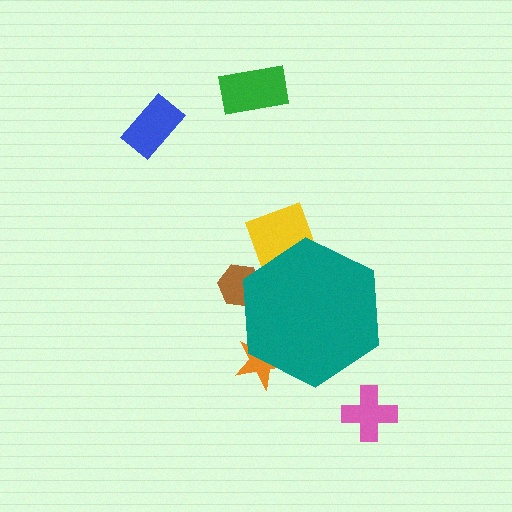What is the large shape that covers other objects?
A teal hexagon.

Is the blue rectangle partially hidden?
No, the blue rectangle is fully visible.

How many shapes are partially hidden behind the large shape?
3 shapes are partially hidden.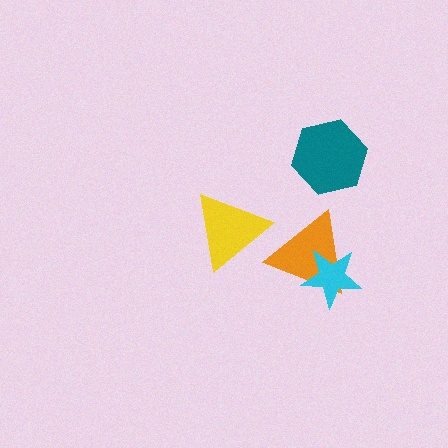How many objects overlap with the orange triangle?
2 objects overlap with the orange triangle.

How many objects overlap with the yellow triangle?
1 object overlaps with the yellow triangle.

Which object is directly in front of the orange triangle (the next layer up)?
The cyan star is directly in front of the orange triangle.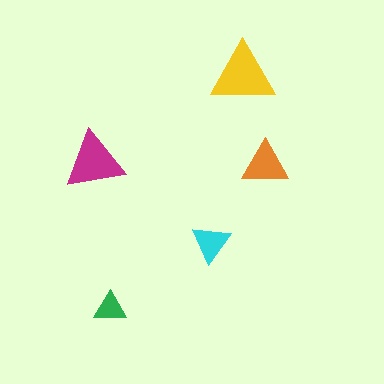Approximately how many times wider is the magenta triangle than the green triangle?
About 2 times wider.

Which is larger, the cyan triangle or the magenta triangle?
The magenta one.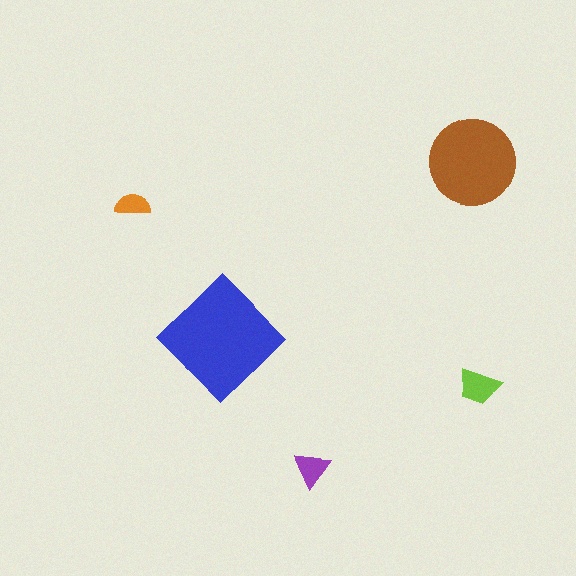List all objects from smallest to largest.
The orange semicircle, the purple triangle, the lime trapezoid, the brown circle, the blue diamond.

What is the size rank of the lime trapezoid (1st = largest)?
3rd.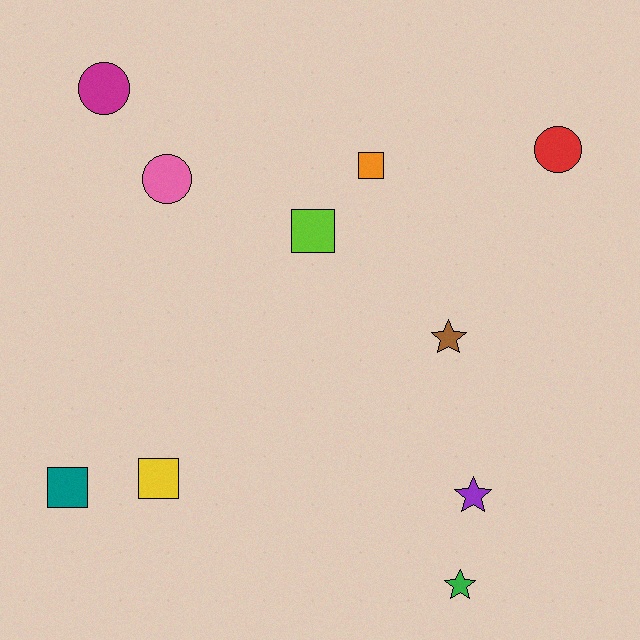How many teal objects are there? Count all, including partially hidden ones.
There is 1 teal object.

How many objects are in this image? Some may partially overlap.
There are 10 objects.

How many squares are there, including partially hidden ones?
There are 4 squares.